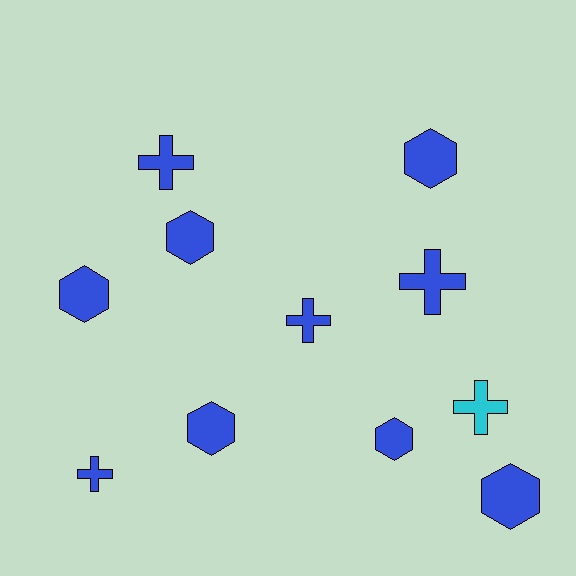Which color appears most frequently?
Blue, with 10 objects.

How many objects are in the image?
There are 11 objects.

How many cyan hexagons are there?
There are no cyan hexagons.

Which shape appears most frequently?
Hexagon, with 6 objects.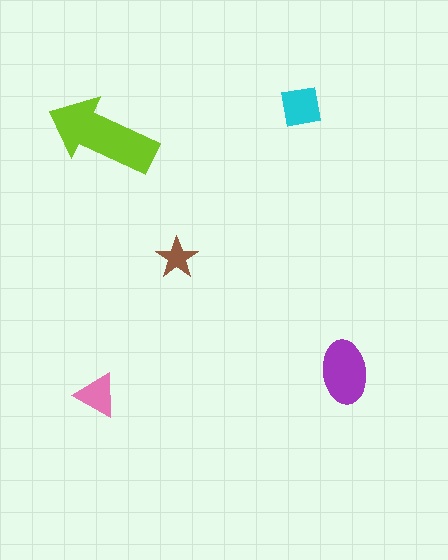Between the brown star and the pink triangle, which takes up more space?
The pink triangle.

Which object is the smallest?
The brown star.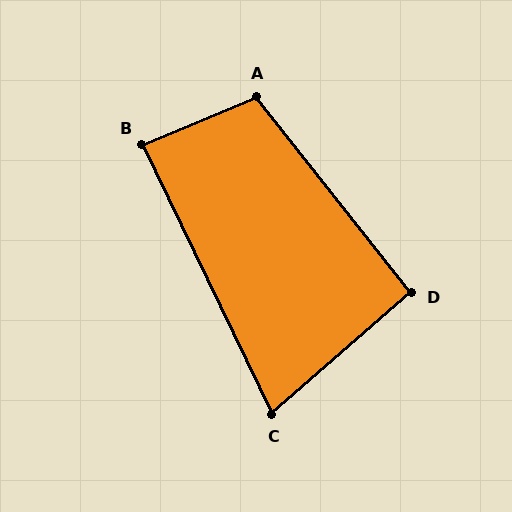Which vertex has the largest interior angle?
A, at approximately 106 degrees.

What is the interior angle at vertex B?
Approximately 87 degrees (approximately right).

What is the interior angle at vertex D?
Approximately 93 degrees (approximately right).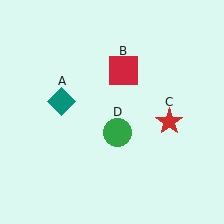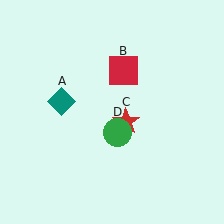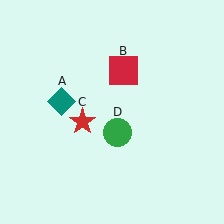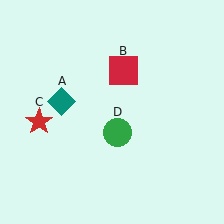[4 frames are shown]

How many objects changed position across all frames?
1 object changed position: red star (object C).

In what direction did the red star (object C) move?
The red star (object C) moved left.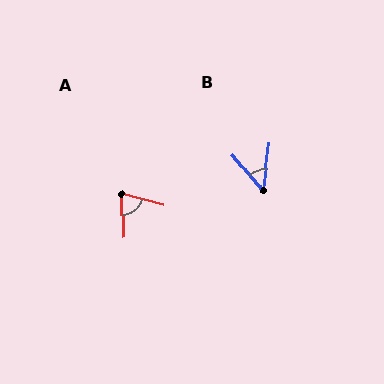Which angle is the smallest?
B, at approximately 47 degrees.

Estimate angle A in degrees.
Approximately 74 degrees.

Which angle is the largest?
A, at approximately 74 degrees.